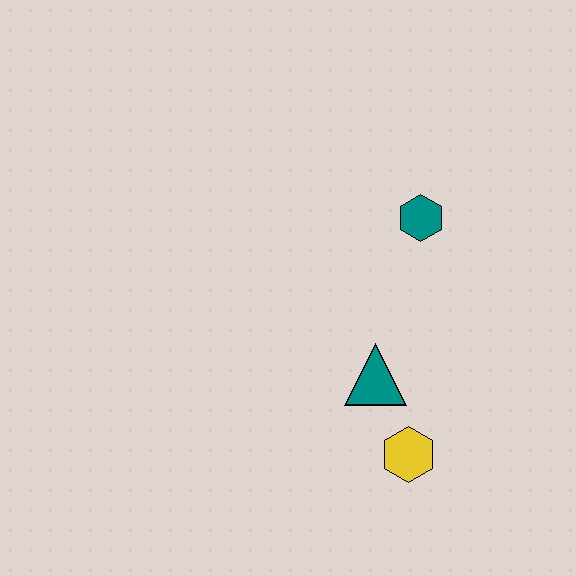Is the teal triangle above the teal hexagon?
No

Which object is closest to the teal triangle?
The yellow hexagon is closest to the teal triangle.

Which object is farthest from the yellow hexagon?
The teal hexagon is farthest from the yellow hexagon.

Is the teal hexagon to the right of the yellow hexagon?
Yes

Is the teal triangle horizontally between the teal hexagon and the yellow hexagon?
No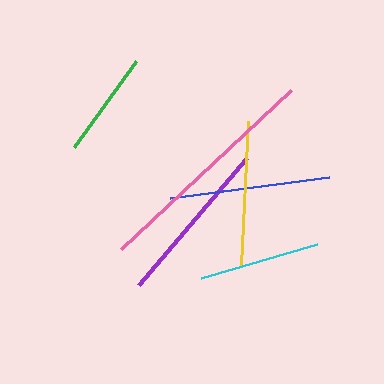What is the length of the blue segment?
The blue segment is approximately 160 pixels long.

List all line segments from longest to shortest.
From longest to shortest: pink, purple, blue, yellow, cyan, green.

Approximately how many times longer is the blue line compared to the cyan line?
The blue line is approximately 1.3 times the length of the cyan line.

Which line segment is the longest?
The pink line is the longest at approximately 233 pixels.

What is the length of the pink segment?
The pink segment is approximately 233 pixels long.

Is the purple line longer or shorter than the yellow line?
The purple line is longer than the yellow line.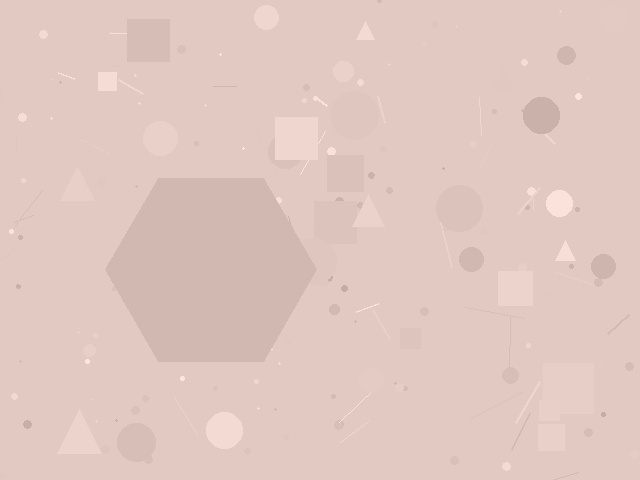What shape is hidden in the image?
A hexagon is hidden in the image.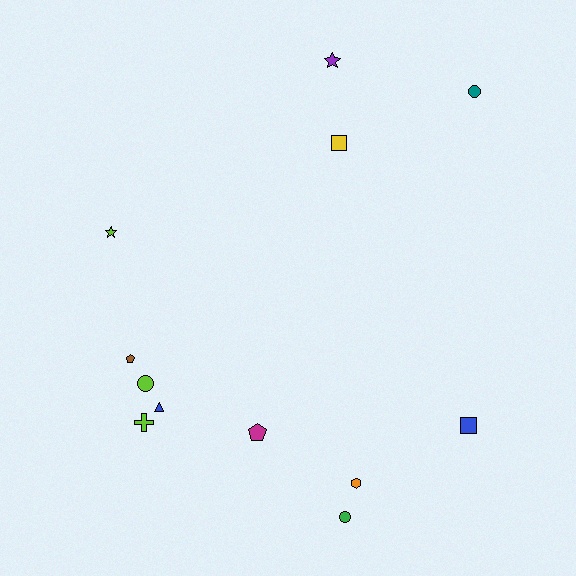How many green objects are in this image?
There is 1 green object.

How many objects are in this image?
There are 12 objects.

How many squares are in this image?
There are 2 squares.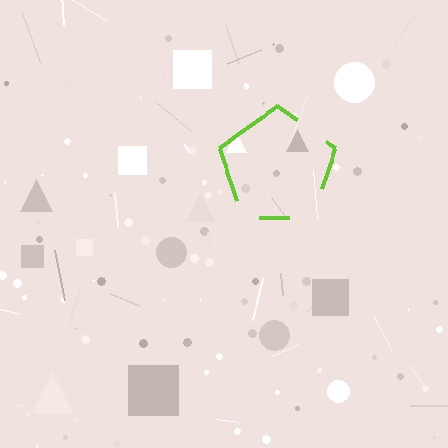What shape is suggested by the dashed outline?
The dashed outline suggests a pentagon.